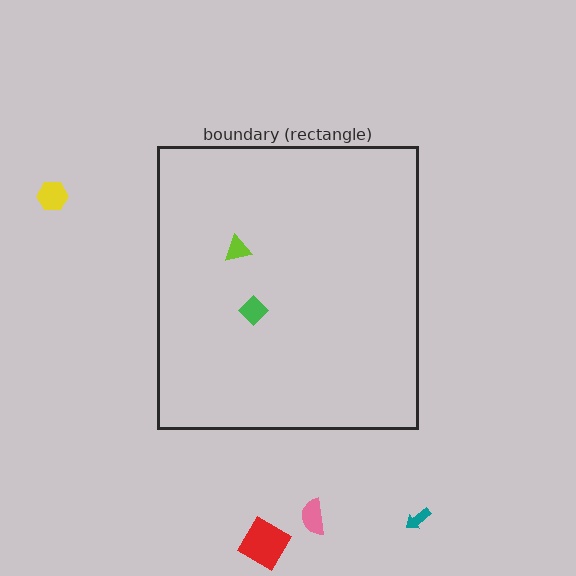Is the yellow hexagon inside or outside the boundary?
Outside.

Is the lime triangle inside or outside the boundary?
Inside.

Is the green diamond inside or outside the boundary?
Inside.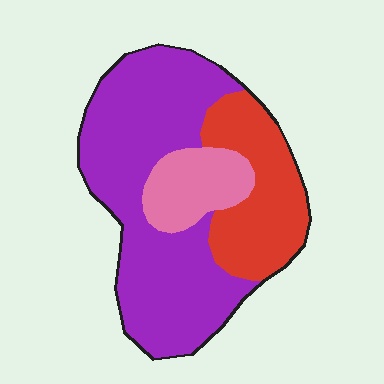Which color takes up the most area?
Purple, at roughly 60%.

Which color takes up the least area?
Pink, at roughly 15%.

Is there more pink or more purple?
Purple.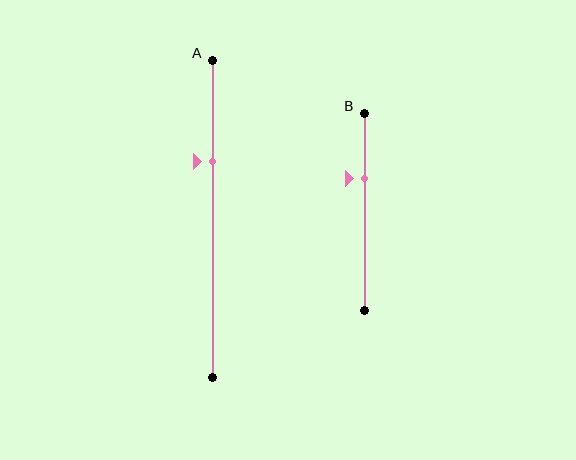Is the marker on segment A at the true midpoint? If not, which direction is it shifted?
No, the marker on segment A is shifted upward by about 18% of the segment length.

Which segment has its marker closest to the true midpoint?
Segment B has its marker closest to the true midpoint.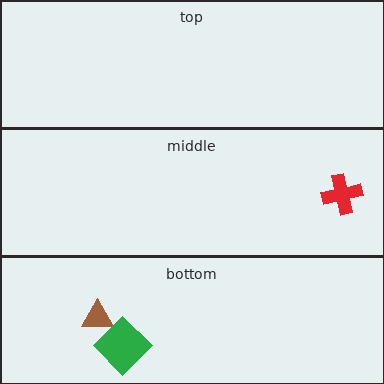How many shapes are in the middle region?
1.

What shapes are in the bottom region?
The brown triangle, the green diamond.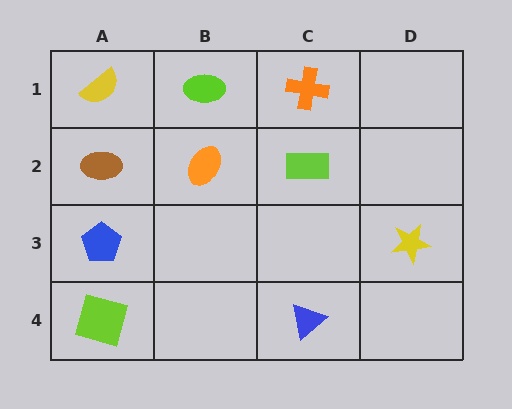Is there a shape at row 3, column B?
No, that cell is empty.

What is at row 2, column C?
A lime rectangle.